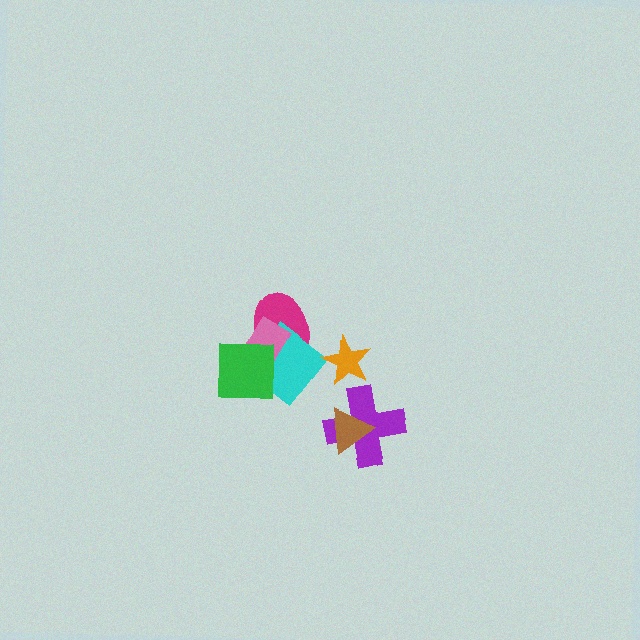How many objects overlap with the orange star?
0 objects overlap with the orange star.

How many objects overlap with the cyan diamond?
3 objects overlap with the cyan diamond.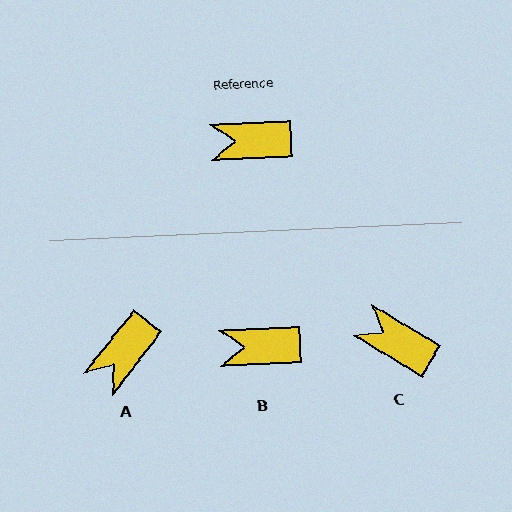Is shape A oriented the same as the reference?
No, it is off by about 50 degrees.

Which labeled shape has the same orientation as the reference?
B.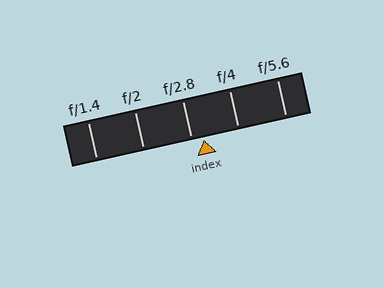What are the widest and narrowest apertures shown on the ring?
The widest aperture shown is f/1.4 and the narrowest is f/5.6.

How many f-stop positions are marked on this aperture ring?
There are 5 f-stop positions marked.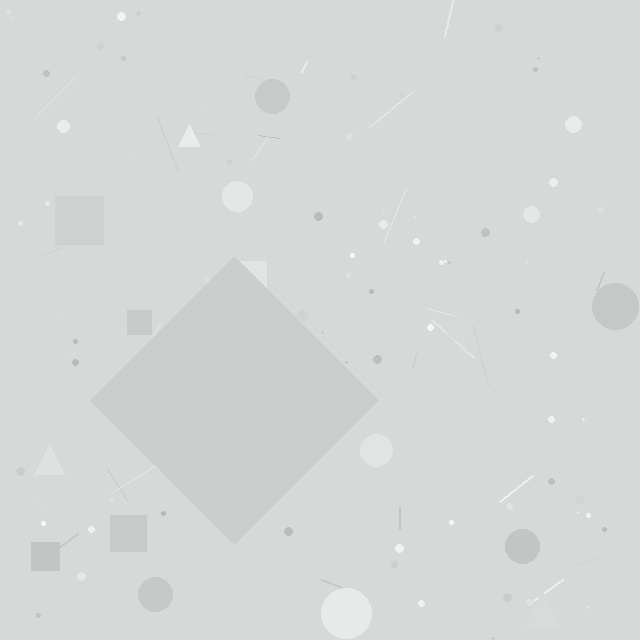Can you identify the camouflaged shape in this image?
The camouflaged shape is a diamond.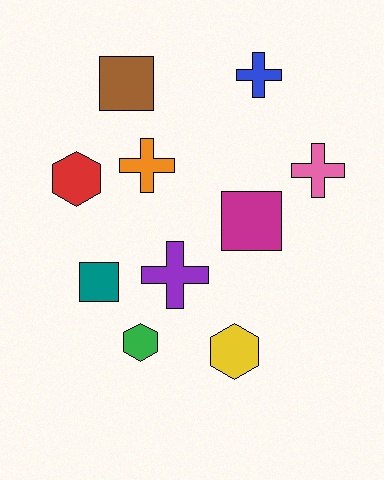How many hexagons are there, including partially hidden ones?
There are 3 hexagons.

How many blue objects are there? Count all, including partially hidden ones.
There is 1 blue object.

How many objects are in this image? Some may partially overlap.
There are 10 objects.